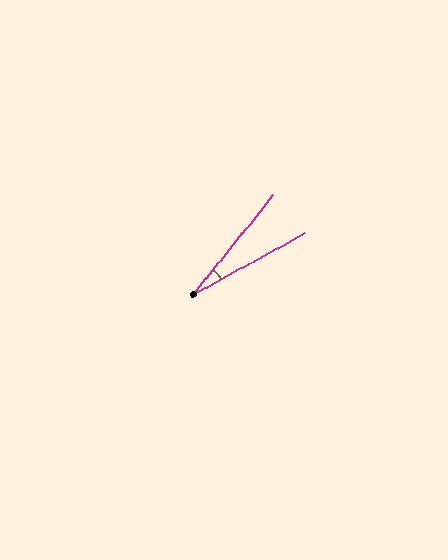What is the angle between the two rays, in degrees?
Approximately 22 degrees.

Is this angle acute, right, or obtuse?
It is acute.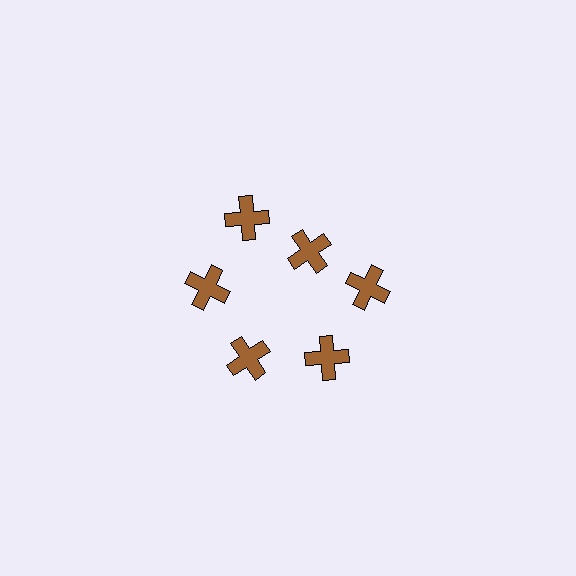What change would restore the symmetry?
The symmetry would be restored by moving it outward, back onto the ring so that all 6 crosses sit at equal angles and equal distance from the center.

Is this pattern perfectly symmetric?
No. The 6 brown crosses are arranged in a ring, but one element near the 1 o'clock position is pulled inward toward the center, breaking the 6-fold rotational symmetry.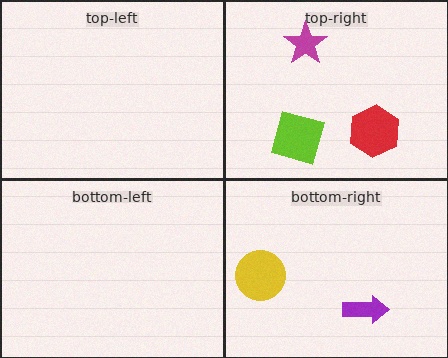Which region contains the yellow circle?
The bottom-right region.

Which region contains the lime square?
The top-right region.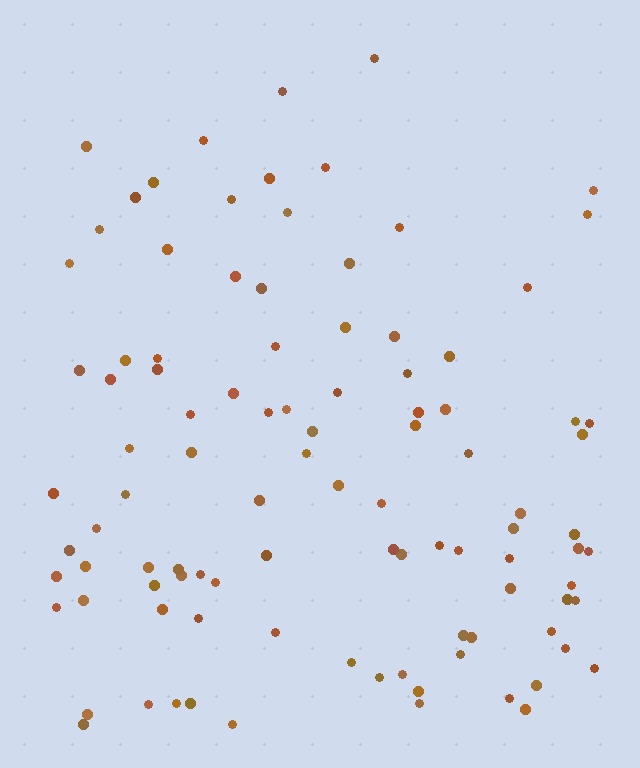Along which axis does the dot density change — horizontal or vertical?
Vertical.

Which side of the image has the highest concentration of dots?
The bottom.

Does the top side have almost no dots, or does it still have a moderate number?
Still a moderate number, just noticeably fewer than the bottom.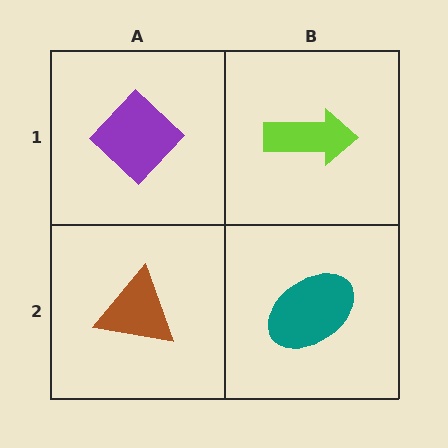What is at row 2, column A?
A brown triangle.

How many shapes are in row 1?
2 shapes.